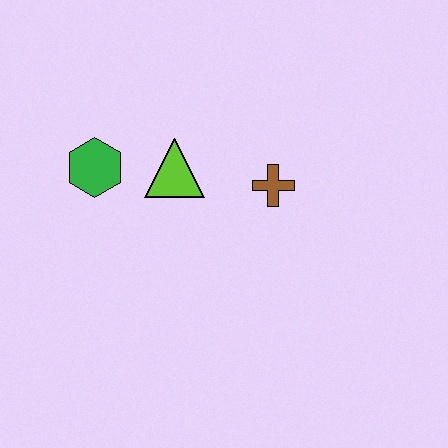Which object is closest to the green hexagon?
The lime triangle is closest to the green hexagon.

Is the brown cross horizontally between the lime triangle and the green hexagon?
No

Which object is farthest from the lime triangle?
The brown cross is farthest from the lime triangle.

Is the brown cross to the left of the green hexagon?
No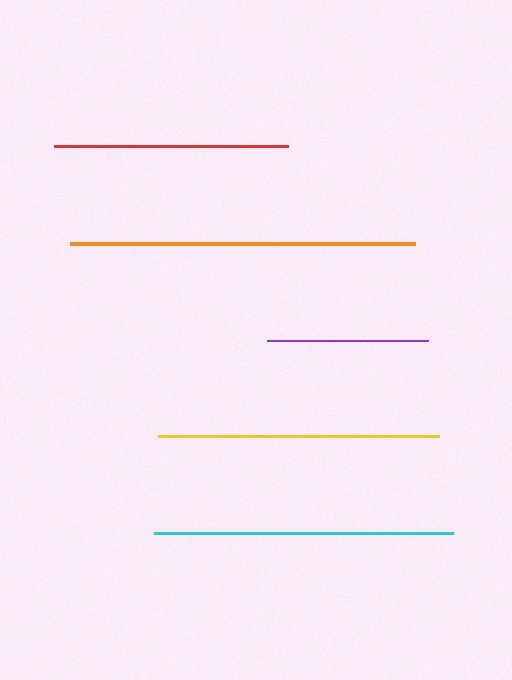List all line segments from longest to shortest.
From longest to shortest: orange, cyan, yellow, red, purple.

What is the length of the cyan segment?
The cyan segment is approximately 299 pixels long.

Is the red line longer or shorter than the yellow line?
The yellow line is longer than the red line.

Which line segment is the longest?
The orange line is the longest at approximately 346 pixels.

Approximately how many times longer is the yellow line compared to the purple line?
The yellow line is approximately 1.7 times the length of the purple line.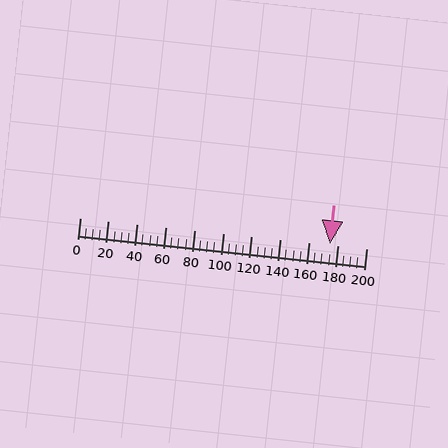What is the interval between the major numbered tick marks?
The major tick marks are spaced 20 units apart.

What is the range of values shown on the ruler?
The ruler shows values from 0 to 200.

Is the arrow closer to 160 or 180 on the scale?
The arrow is closer to 180.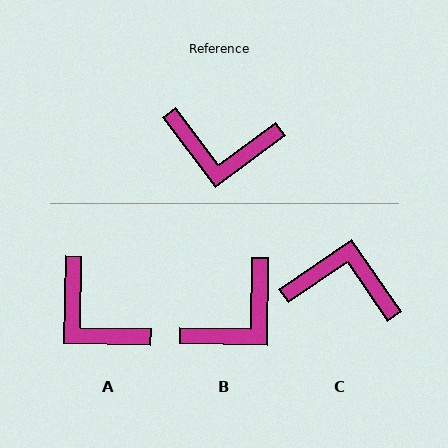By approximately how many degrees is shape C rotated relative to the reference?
Approximately 178 degrees counter-clockwise.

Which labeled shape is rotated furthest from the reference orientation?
C, about 178 degrees away.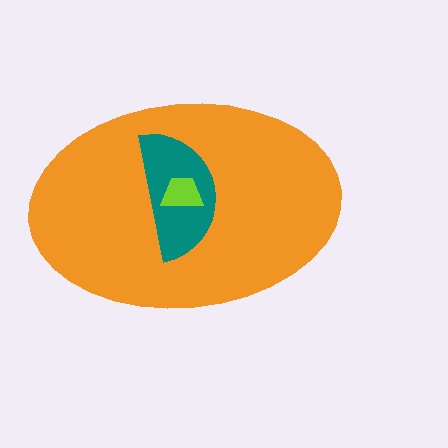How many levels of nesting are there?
3.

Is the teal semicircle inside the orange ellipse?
Yes.